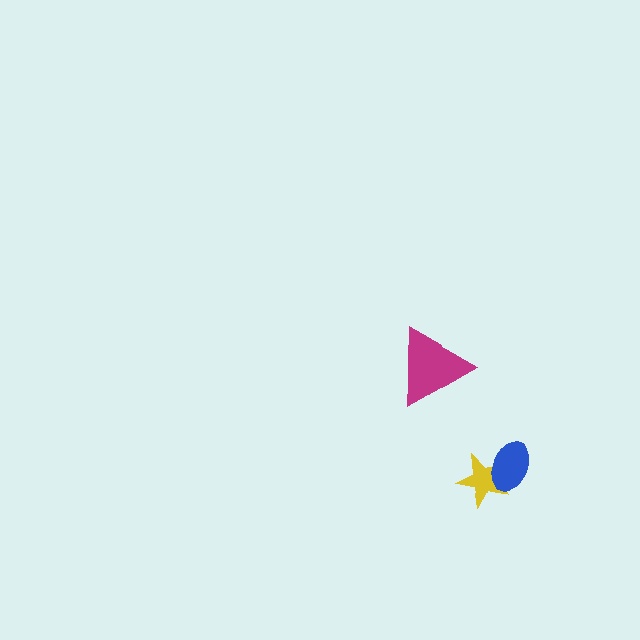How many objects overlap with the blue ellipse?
1 object overlaps with the blue ellipse.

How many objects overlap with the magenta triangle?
0 objects overlap with the magenta triangle.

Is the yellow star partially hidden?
Yes, it is partially covered by another shape.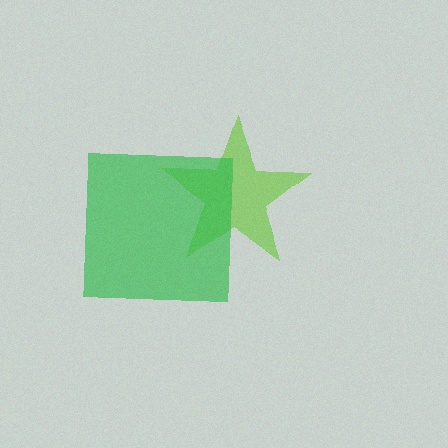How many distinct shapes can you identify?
There are 2 distinct shapes: a lime star, a green square.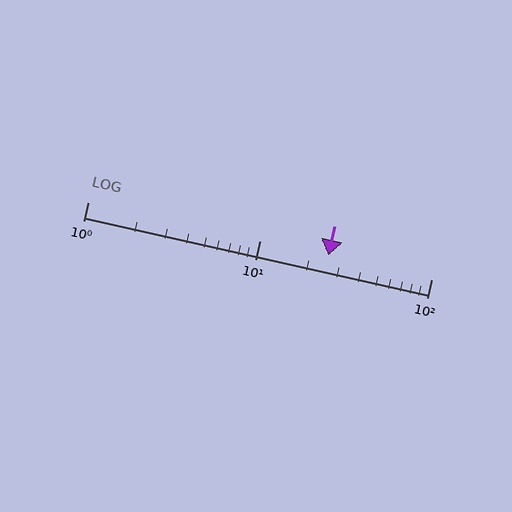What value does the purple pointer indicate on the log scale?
The pointer indicates approximately 25.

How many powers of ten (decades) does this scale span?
The scale spans 2 decades, from 1 to 100.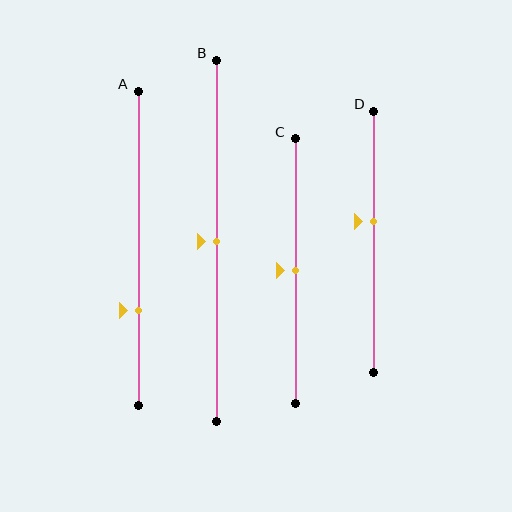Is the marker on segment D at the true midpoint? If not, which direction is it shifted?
No, the marker on segment D is shifted upward by about 8% of the segment length.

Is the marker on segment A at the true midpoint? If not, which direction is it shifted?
No, the marker on segment A is shifted downward by about 20% of the segment length.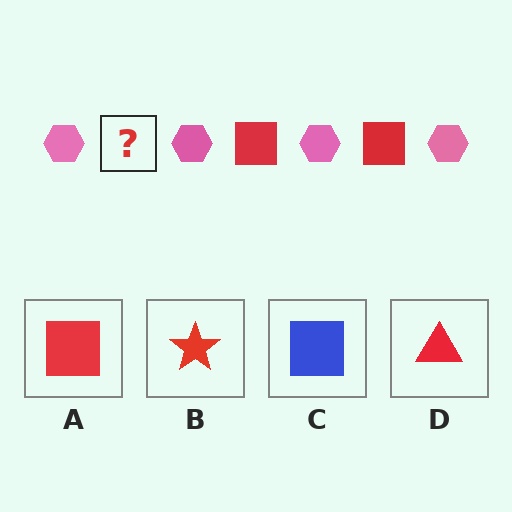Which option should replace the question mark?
Option A.